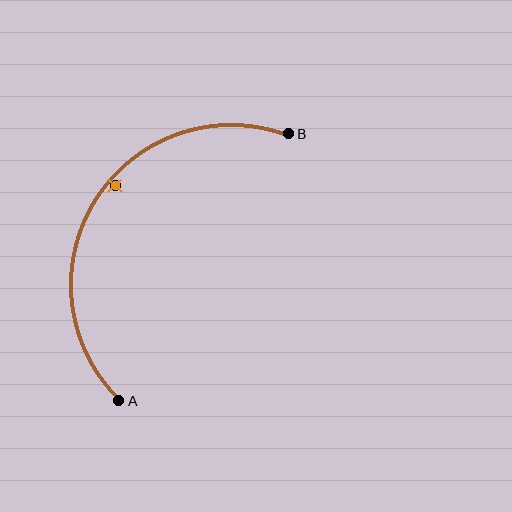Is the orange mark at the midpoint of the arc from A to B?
No — the orange mark does not lie on the arc at all. It sits slightly inside the curve.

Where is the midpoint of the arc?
The arc midpoint is the point on the curve farthest from the straight line joining A and B. It sits to the left of that line.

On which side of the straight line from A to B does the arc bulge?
The arc bulges to the left of the straight line connecting A and B.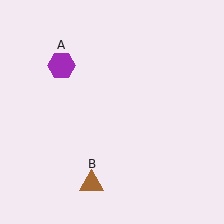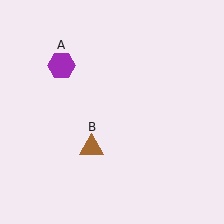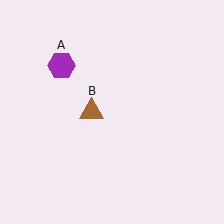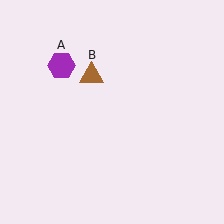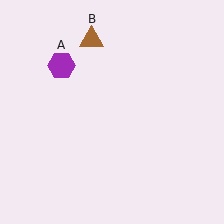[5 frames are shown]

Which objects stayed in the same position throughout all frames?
Purple hexagon (object A) remained stationary.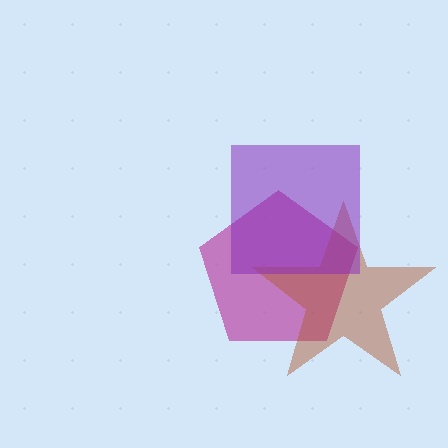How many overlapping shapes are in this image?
There are 3 overlapping shapes in the image.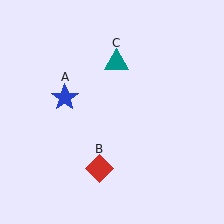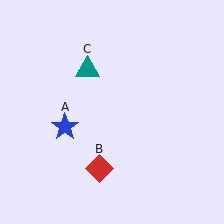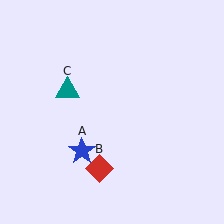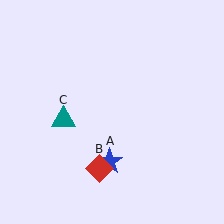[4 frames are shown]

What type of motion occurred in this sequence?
The blue star (object A), teal triangle (object C) rotated counterclockwise around the center of the scene.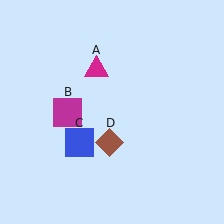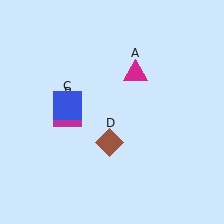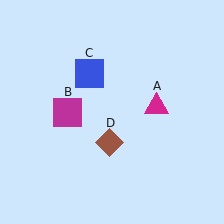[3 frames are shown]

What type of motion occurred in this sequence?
The magenta triangle (object A), blue square (object C) rotated clockwise around the center of the scene.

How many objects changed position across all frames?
2 objects changed position: magenta triangle (object A), blue square (object C).